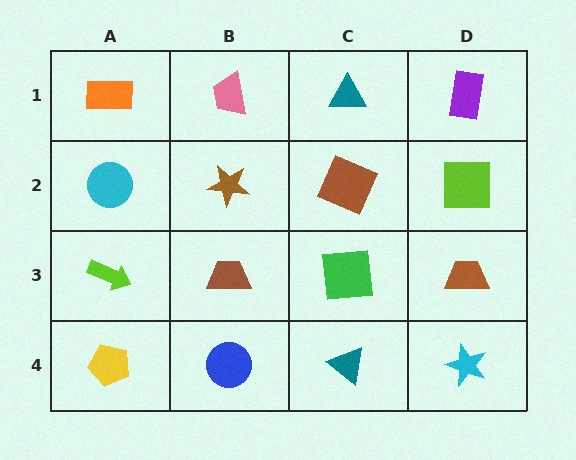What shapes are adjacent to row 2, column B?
A pink trapezoid (row 1, column B), a brown trapezoid (row 3, column B), a cyan circle (row 2, column A), a brown square (row 2, column C).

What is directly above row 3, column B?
A brown star.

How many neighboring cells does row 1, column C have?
3.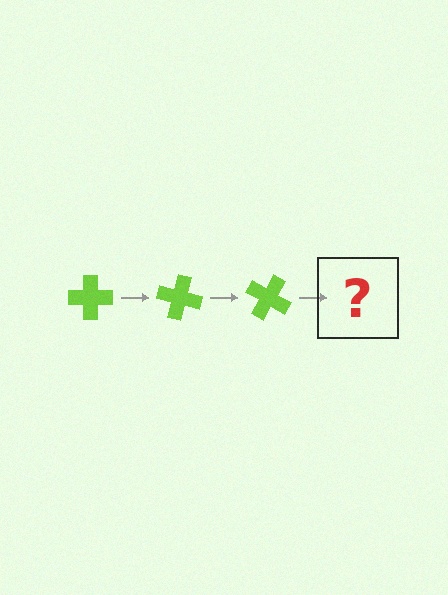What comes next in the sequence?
The next element should be a lime cross rotated 45 degrees.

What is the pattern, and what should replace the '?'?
The pattern is that the cross rotates 15 degrees each step. The '?' should be a lime cross rotated 45 degrees.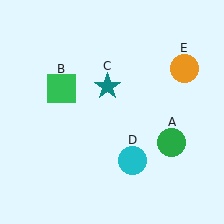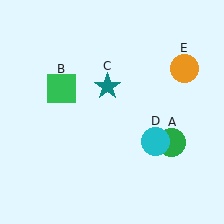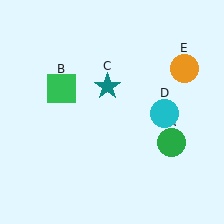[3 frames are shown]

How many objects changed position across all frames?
1 object changed position: cyan circle (object D).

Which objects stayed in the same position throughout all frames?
Green circle (object A) and green square (object B) and teal star (object C) and orange circle (object E) remained stationary.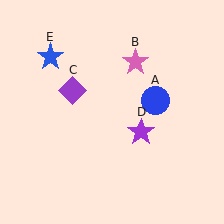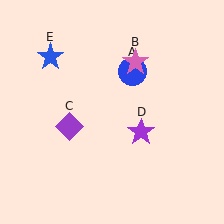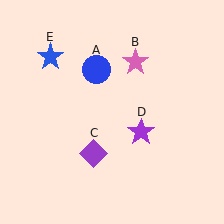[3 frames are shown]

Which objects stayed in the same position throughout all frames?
Pink star (object B) and purple star (object D) and blue star (object E) remained stationary.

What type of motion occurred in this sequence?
The blue circle (object A), purple diamond (object C) rotated counterclockwise around the center of the scene.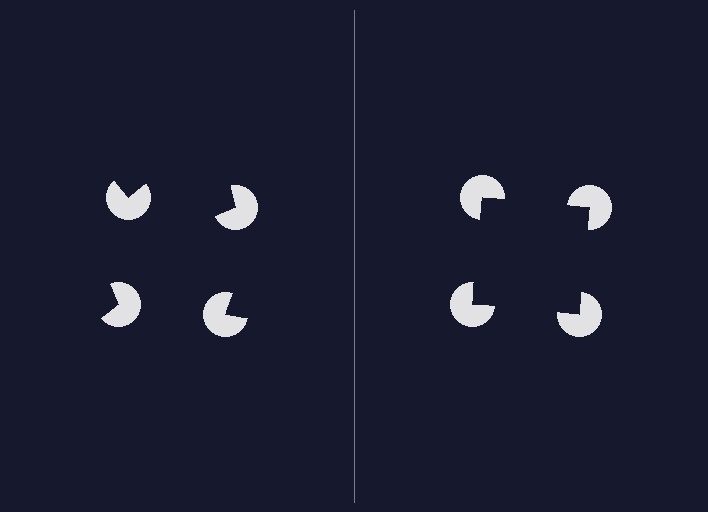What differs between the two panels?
The pac-man discs are positioned identically on both sides; only the wedge orientations differ. On the right they align to a square; on the left they are misaligned.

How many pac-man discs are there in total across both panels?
8 — 4 on each side.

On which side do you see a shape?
An illusory square appears on the right side. On the left side the wedge cuts are rotated, so no coherent shape forms.